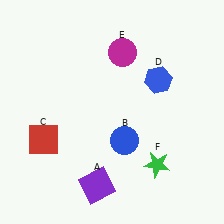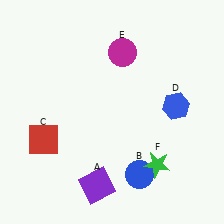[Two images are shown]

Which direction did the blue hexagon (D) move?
The blue hexagon (D) moved down.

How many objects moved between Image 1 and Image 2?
2 objects moved between the two images.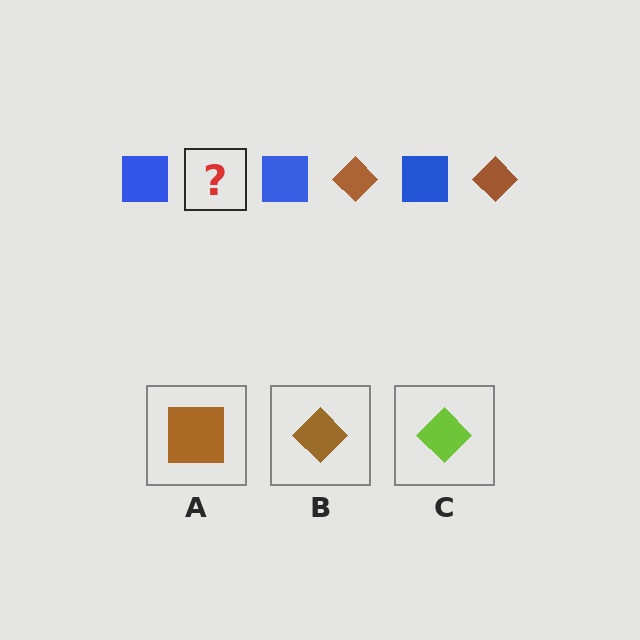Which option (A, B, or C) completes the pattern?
B.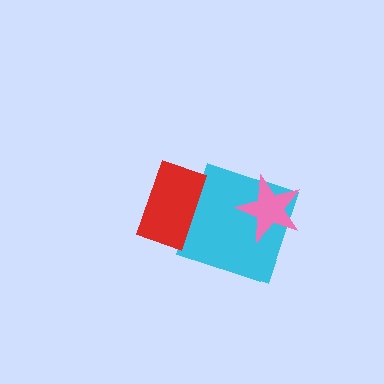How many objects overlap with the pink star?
1 object overlaps with the pink star.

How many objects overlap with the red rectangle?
1 object overlaps with the red rectangle.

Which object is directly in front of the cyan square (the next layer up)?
The pink star is directly in front of the cyan square.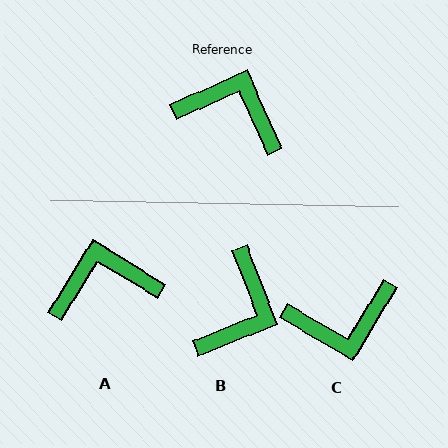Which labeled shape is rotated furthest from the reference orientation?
C, about 145 degrees away.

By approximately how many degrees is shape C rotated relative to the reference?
Approximately 145 degrees clockwise.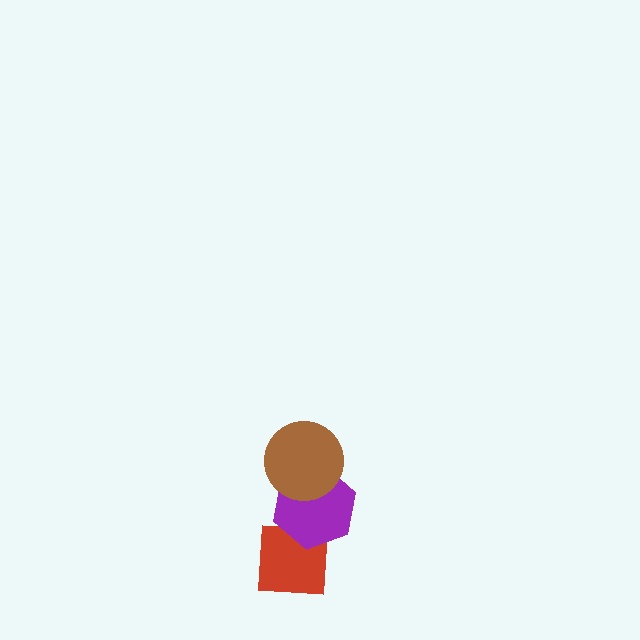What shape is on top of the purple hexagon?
The brown circle is on top of the purple hexagon.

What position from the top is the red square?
The red square is 3rd from the top.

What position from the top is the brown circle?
The brown circle is 1st from the top.